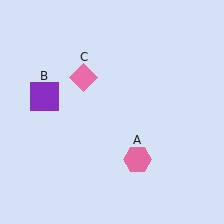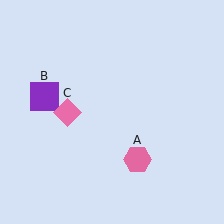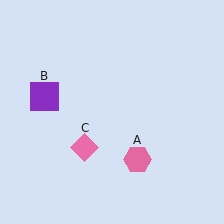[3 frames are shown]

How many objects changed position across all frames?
1 object changed position: pink diamond (object C).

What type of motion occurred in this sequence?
The pink diamond (object C) rotated counterclockwise around the center of the scene.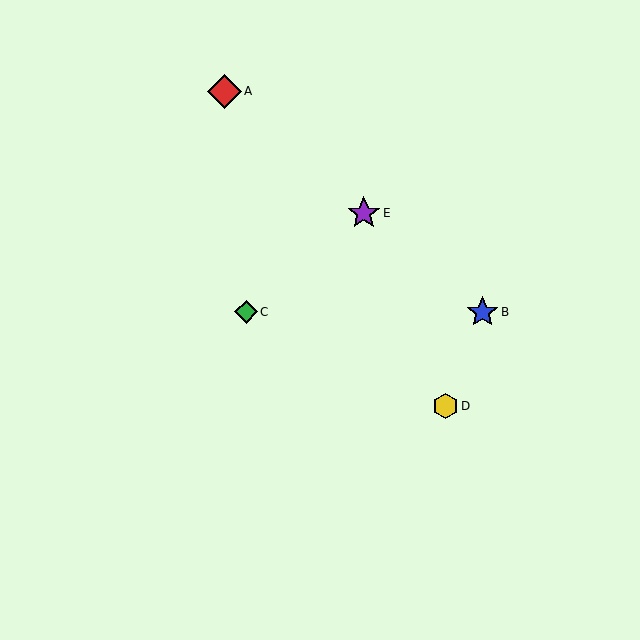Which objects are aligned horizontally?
Objects B, C are aligned horizontally.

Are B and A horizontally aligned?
No, B is at y≈312 and A is at y≈91.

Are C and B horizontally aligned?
Yes, both are at y≈312.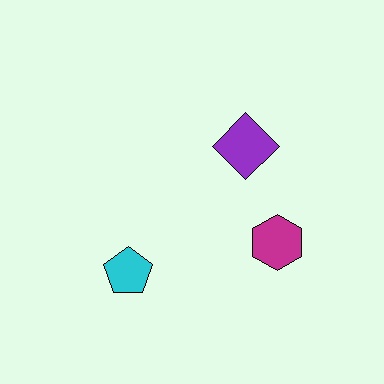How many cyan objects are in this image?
There is 1 cyan object.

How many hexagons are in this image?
There is 1 hexagon.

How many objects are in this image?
There are 3 objects.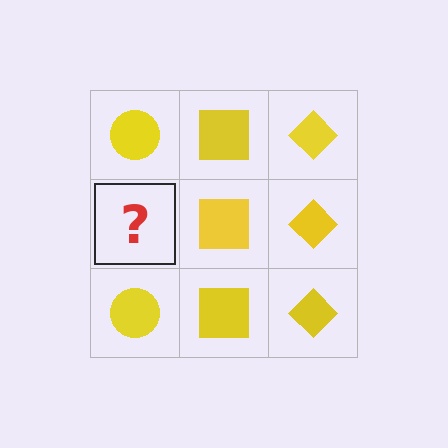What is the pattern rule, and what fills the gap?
The rule is that each column has a consistent shape. The gap should be filled with a yellow circle.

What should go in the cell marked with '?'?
The missing cell should contain a yellow circle.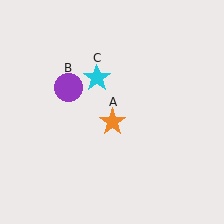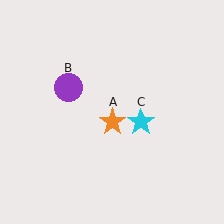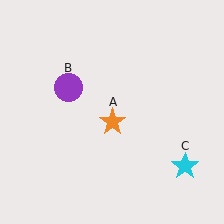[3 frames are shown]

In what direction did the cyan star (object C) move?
The cyan star (object C) moved down and to the right.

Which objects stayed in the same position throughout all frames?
Orange star (object A) and purple circle (object B) remained stationary.